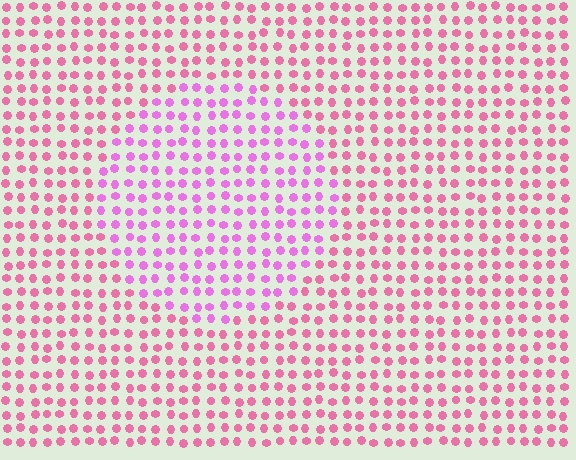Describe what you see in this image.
The image is filled with small pink elements in a uniform arrangement. A circle-shaped region is visible where the elements are tinted to a slightly different hue, forming a subtle color boundary.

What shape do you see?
I see a circle.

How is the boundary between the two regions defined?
The boundary is defined purely by a slight shift in hue (about 30 degrees). Spacing, size, and orientation are identical on both sides.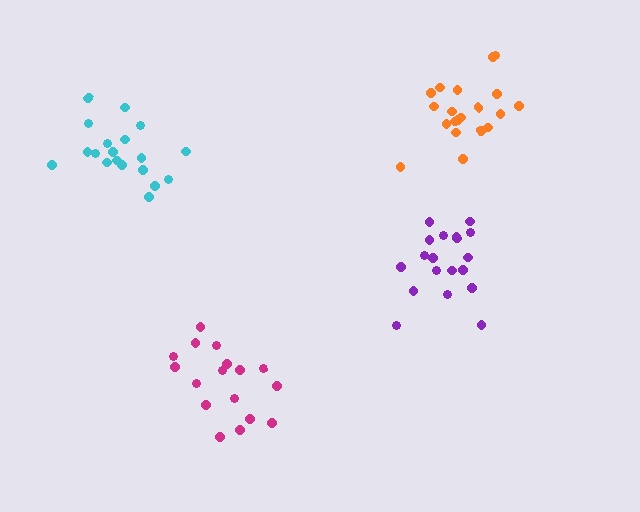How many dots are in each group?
Group 1: 17 dots, Group 2: 19 dots, Group 3: 20 dots, Group 4: 19 dots (75 total).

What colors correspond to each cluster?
The clusters are colored: magenta, cyan, orange, purple.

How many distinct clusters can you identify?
There are 4 distinct clusters.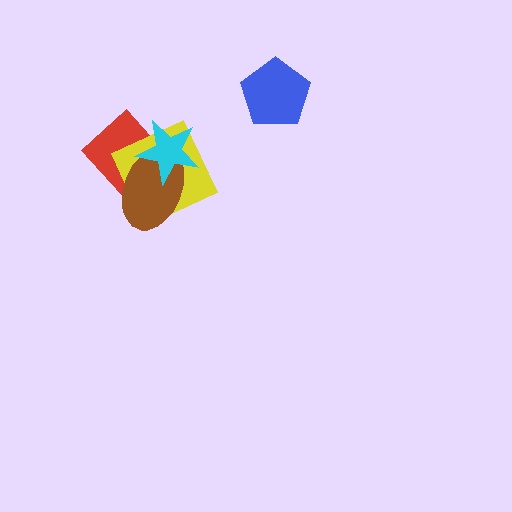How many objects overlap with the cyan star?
3 objects overlap with the cyan star.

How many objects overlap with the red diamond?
3 objects overlap with the red diamond.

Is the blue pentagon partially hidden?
No, no other shape covers it.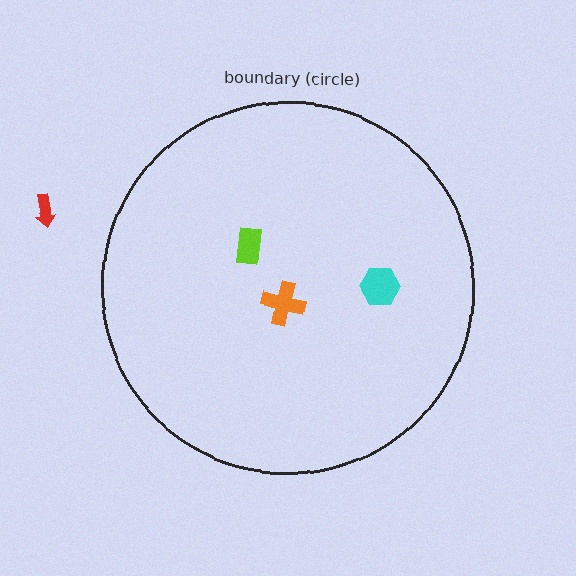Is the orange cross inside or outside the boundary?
Inside.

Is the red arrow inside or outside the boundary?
Outside.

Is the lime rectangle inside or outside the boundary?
Inside.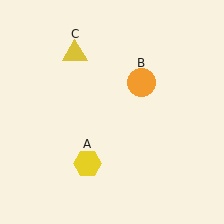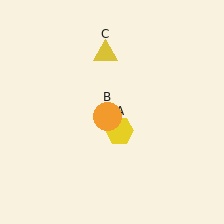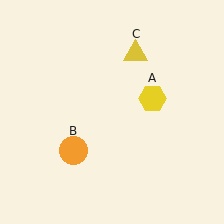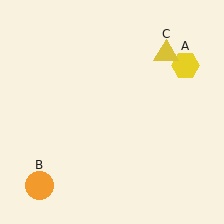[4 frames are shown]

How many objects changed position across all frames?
3 objects changed position: yellow hexagon (object A), orange circle (object B), yellow triangle (object C).